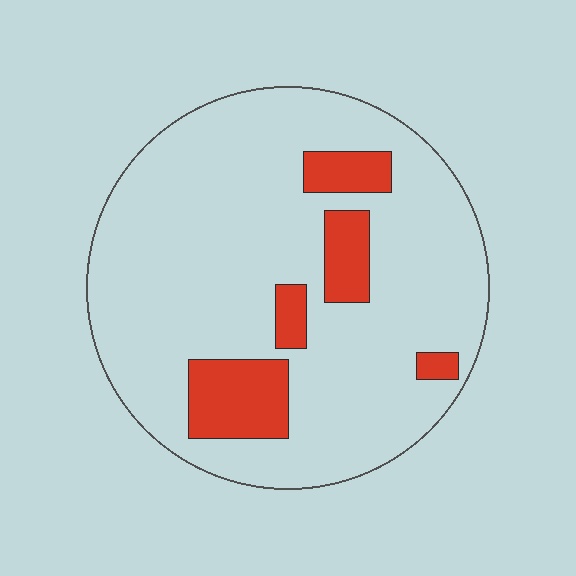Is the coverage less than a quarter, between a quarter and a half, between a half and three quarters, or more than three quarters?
Less than a quarter.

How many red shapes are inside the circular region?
5.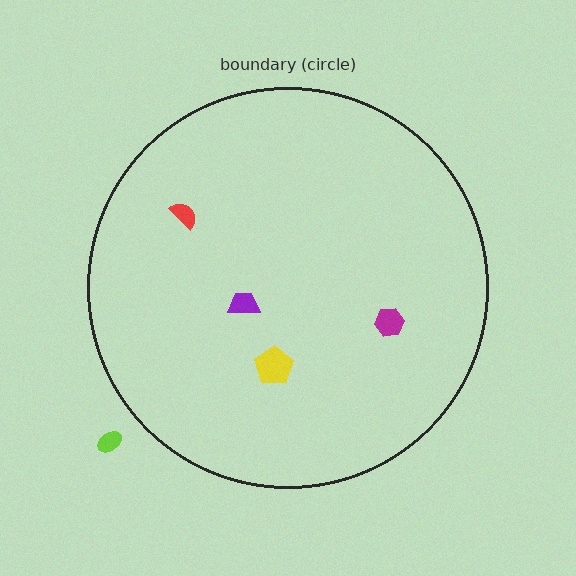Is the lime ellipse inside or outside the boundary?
Outside.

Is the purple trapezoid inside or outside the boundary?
Inside.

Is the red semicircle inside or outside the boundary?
Inside.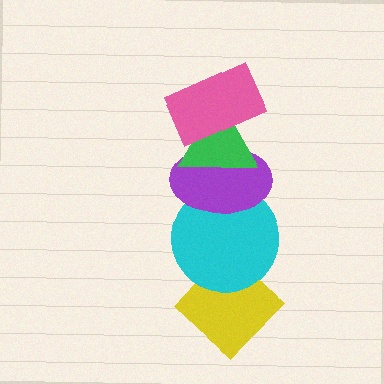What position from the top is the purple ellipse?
The purple ellipse is 3rd from the top.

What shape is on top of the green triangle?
The pink rectangle is on top of the green triangle.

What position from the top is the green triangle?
The green triangle is 2nd from the top.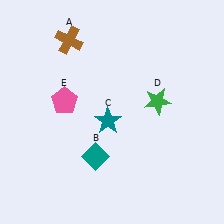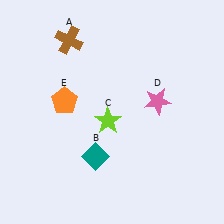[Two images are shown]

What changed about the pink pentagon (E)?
In Image 1, E is pink. In Image 2, it changed to orange.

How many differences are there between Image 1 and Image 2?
There are 3 differences between the two images.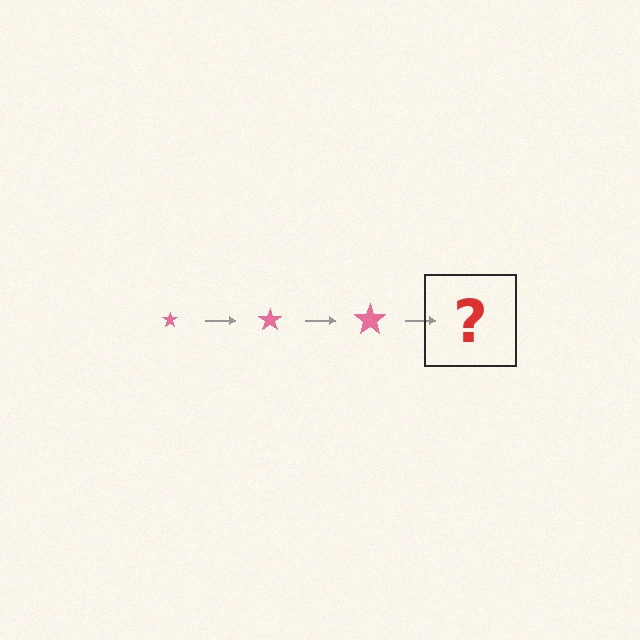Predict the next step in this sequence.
The next step is a pink star, larger than the previous one.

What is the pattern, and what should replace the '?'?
The pattern is that the star gets progressively larger each step. The '?' should be a pink star, larger than the previous one.